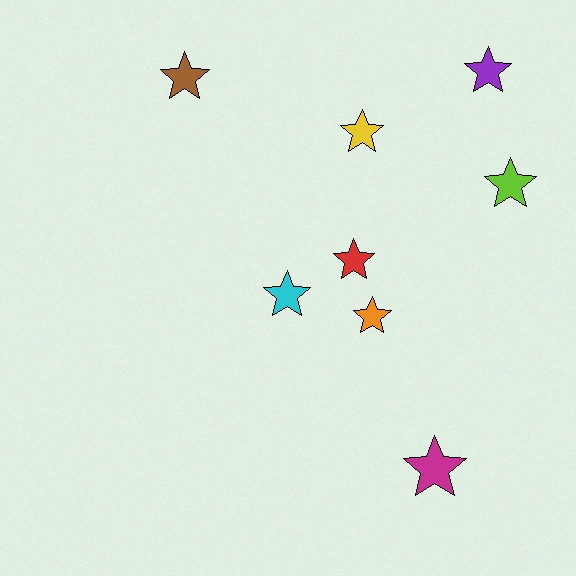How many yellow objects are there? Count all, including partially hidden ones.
There is 1 yellow object.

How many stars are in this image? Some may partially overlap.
There are 8 stars.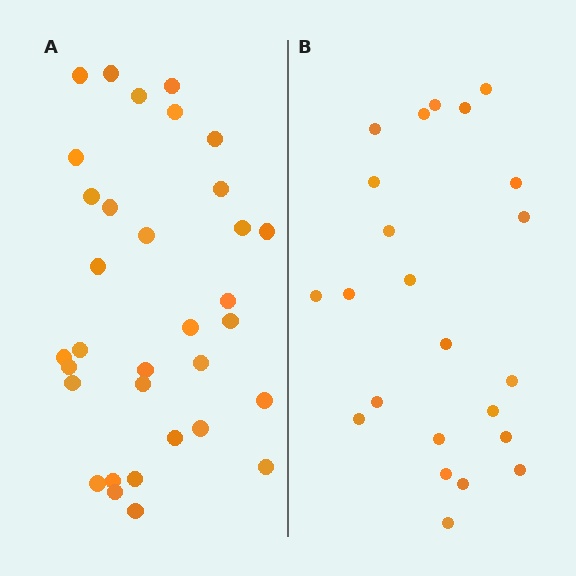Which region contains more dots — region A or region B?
Region A (the left region) has more dots.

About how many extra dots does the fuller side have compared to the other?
Region A has roughly 10 or so more dots than region B.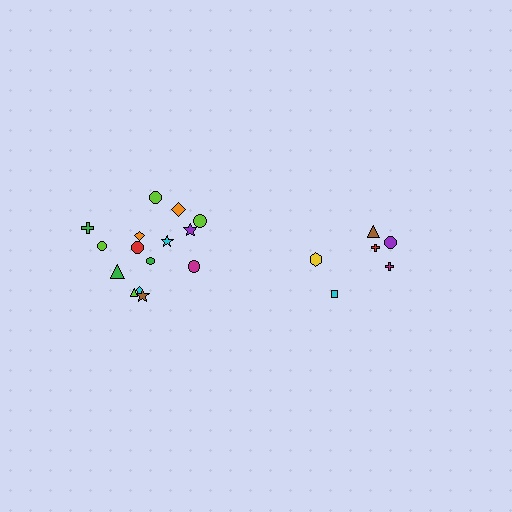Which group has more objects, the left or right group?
The left group.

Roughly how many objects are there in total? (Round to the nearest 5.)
Roughly 20 objects in total.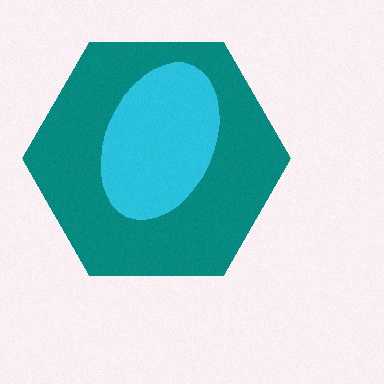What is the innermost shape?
The cyan ellipse.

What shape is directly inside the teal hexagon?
The cyan ellipse.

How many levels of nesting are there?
2.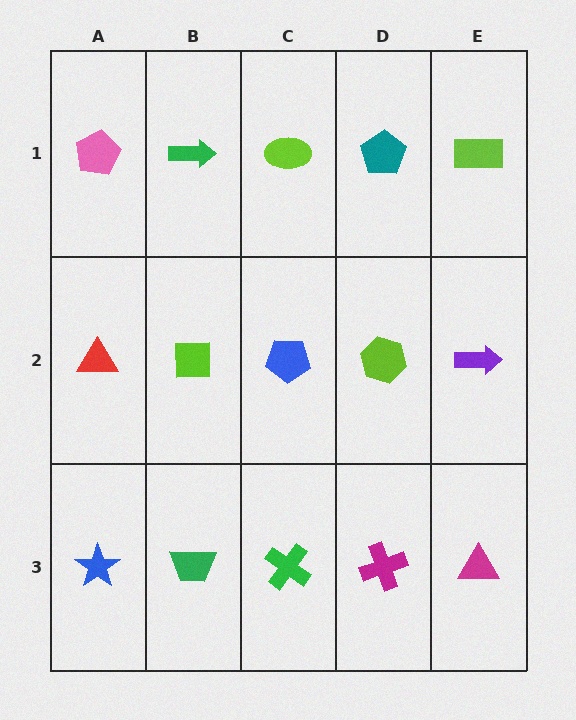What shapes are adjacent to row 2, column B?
A green arrow (row 1, column B), a green trapezoid (row 3, column B), a red triangle (row 2, column A), a blue pentagon (row 2, column C).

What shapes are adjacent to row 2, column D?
A teal pentagon (row 1, column D), a magenta cross (row 3, column D), a blue pentagon (row 2, column C), a purple arrow (row 2, column E).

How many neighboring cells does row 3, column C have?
3.